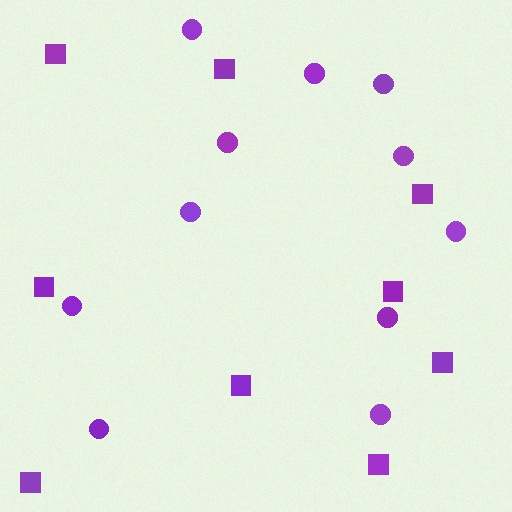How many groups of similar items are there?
There are 2 groups: one group of squares (9) and one group of circles (11).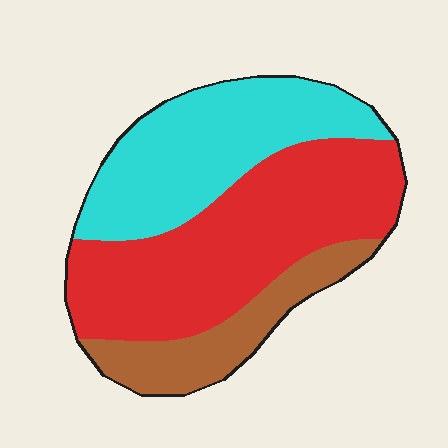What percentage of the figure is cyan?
Cyan takes up about one third (1/3) of the figure.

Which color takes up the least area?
Brown, at roughly 20%.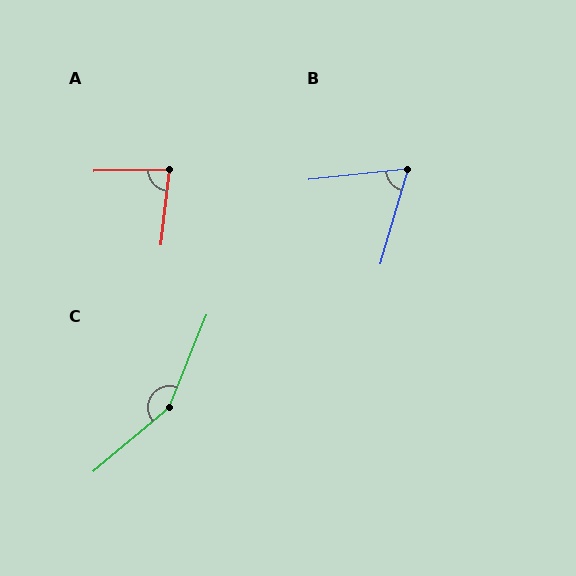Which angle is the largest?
C, at approximately 152 degrees.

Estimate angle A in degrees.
Approximately 82 degrees.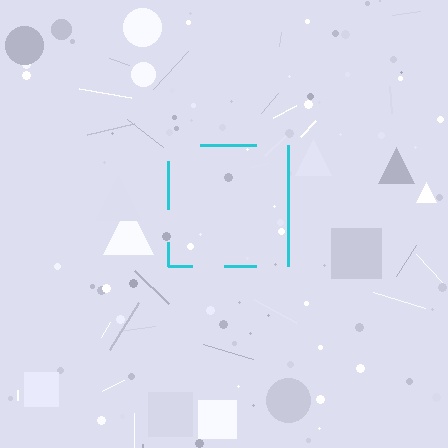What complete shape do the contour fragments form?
The contour fragments form a square.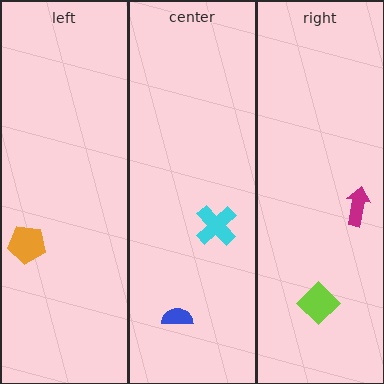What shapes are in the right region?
The lime diamond, the magenta arrow.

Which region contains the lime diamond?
The right region.